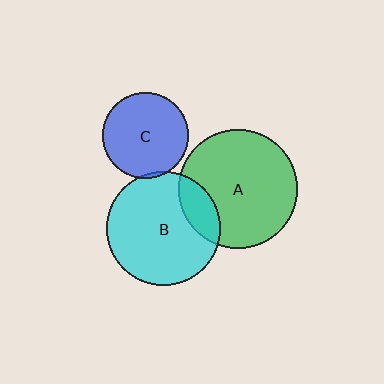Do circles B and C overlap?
Yes.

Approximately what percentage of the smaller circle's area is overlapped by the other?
Approximately 5%.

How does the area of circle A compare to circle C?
Approximately 1.9 times.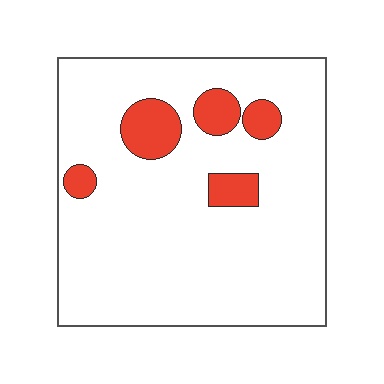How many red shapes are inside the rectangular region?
5.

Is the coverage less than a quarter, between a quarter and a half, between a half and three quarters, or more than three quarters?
Less than a quarter.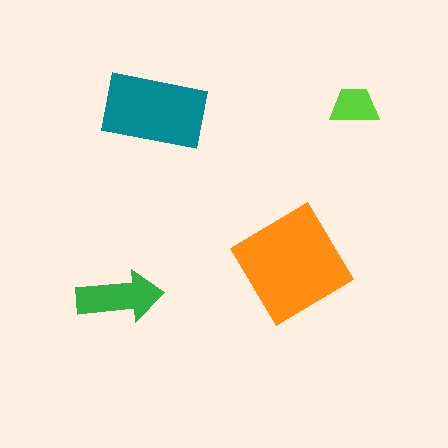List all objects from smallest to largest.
The lime trapezoid, the green arrow, the teal rectangle, the orange diamond.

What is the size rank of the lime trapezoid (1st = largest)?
4th.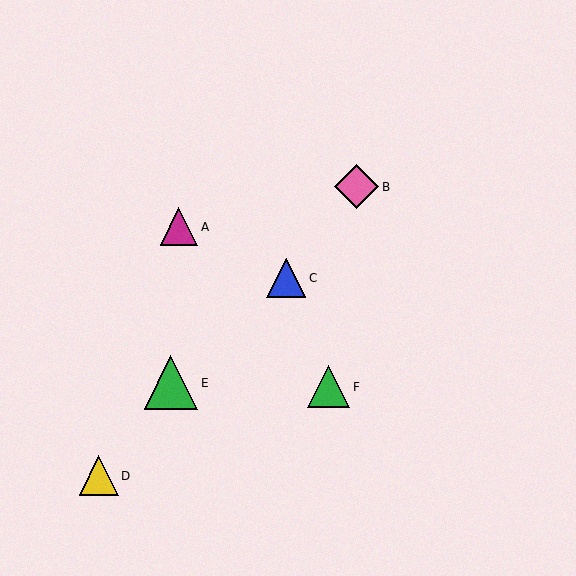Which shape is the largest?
The green triangle (labeled E) is the largest.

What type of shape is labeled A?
Shape A is a magenta triangle.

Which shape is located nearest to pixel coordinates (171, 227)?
The magenta triangle (labeled A) at (179, 227) is nearest to that location.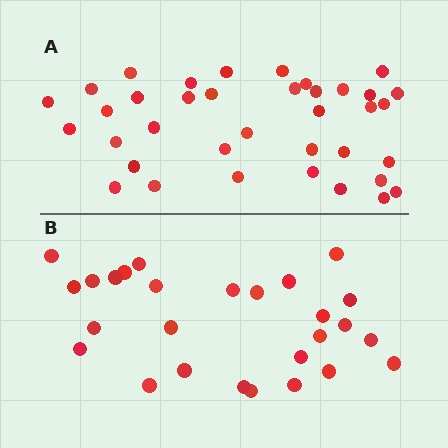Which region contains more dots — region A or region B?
Region A (the top region) has more dots.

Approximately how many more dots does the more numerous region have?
Region A has roughly 10 or so more dots than region B.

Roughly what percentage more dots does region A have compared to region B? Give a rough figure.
About 35% more.